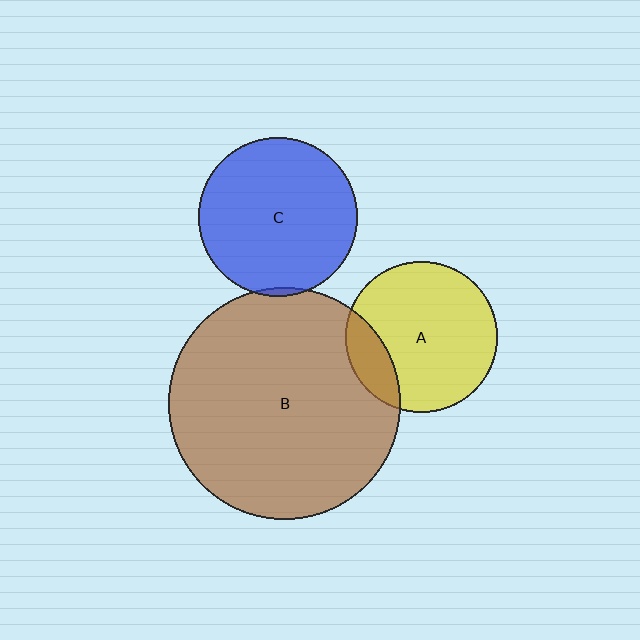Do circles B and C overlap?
Yes.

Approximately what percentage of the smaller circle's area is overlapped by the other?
Approximately 5%.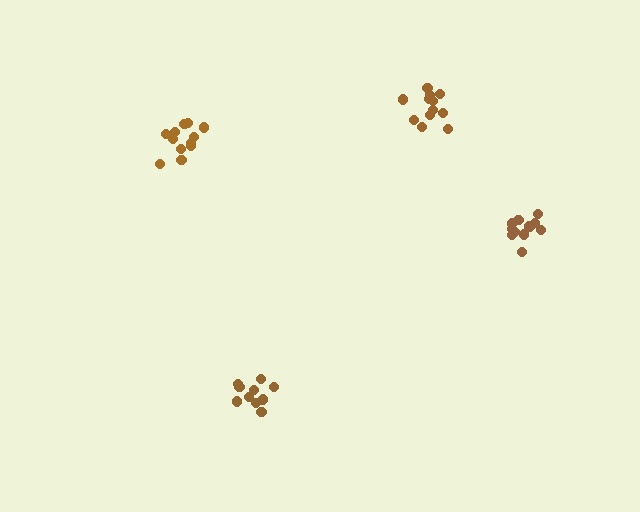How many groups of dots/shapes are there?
There are 4 groups.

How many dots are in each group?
Group 1: 12 dots, Group 2: 10 dots, Group 3: 12 dots, Group 4: 11 dots (45 total).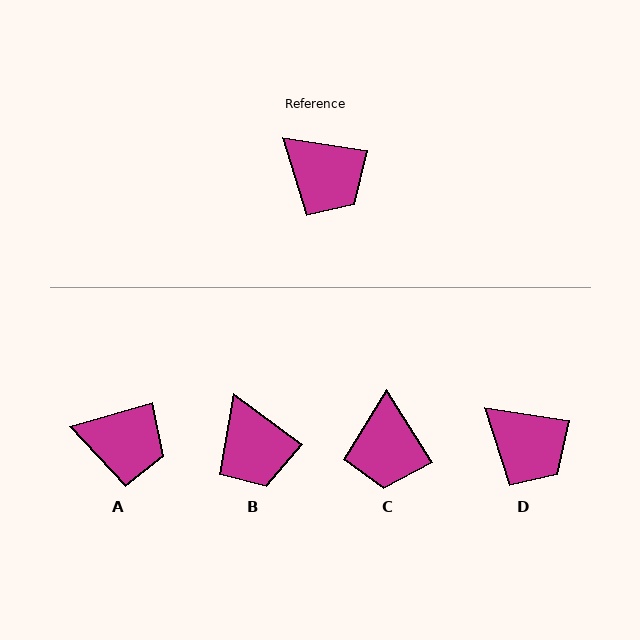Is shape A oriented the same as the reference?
No, it is off by about 25 degrees.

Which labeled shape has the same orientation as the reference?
D.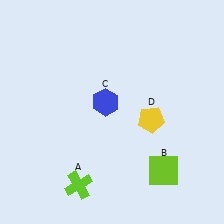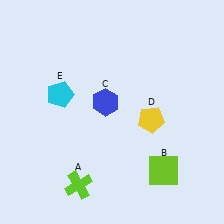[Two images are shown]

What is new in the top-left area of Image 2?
A cyan pentagon (E) was added in the top-left area of Image 2.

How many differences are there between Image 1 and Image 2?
There is 1 difference between the two images.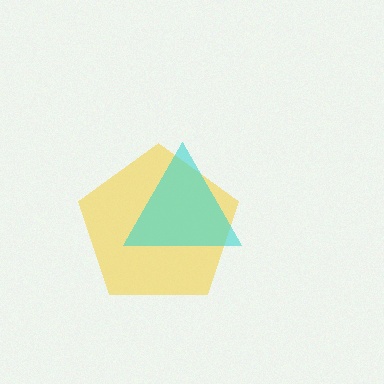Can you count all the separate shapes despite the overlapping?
Yes, there are 2 separate shapes.